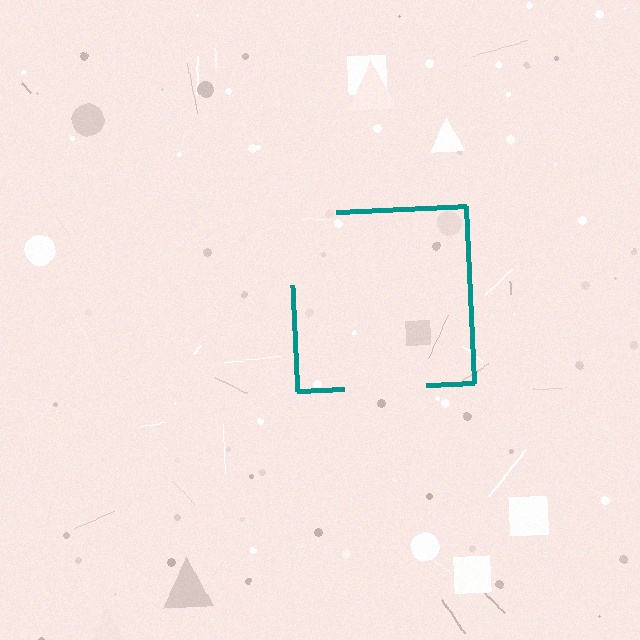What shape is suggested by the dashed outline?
The dashed outline suggests a square.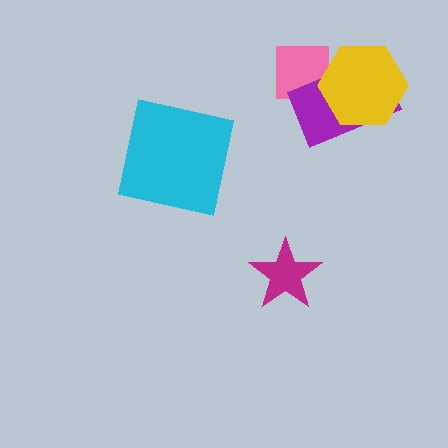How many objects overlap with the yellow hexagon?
2 objects overlap with the yellow hexagon.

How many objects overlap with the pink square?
2 objects overlap with the pink square.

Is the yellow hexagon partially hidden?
No, no other shape covers it.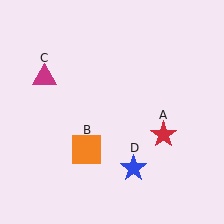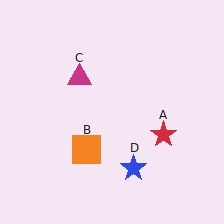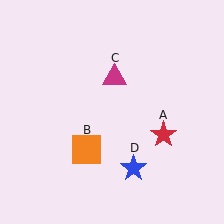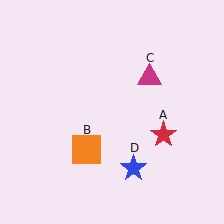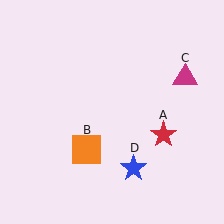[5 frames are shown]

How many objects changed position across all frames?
1 object changed position: magenta triangle (object C).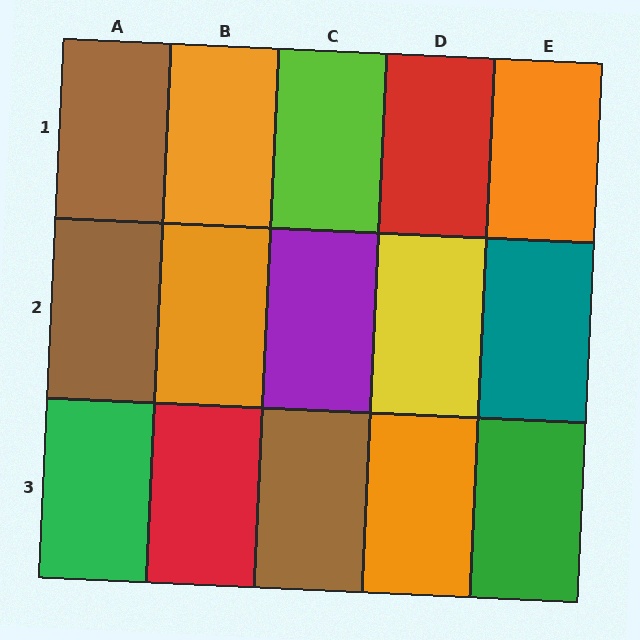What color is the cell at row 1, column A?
Brown.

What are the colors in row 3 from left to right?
Green, red, brown, orange, green.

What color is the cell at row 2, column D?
Yellow.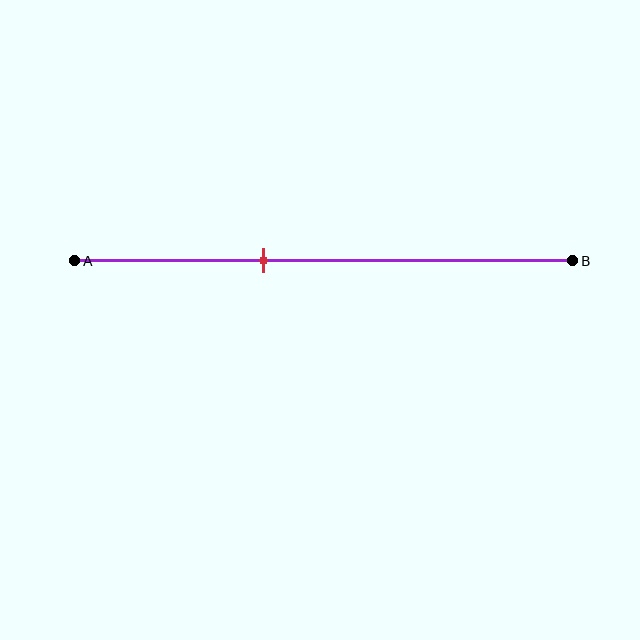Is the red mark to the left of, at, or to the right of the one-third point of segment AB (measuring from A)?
The red mark is to the right of the one-third point of segment AB.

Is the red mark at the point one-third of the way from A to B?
No, the mark is at about 40% from A, not at the 33% one-third point.